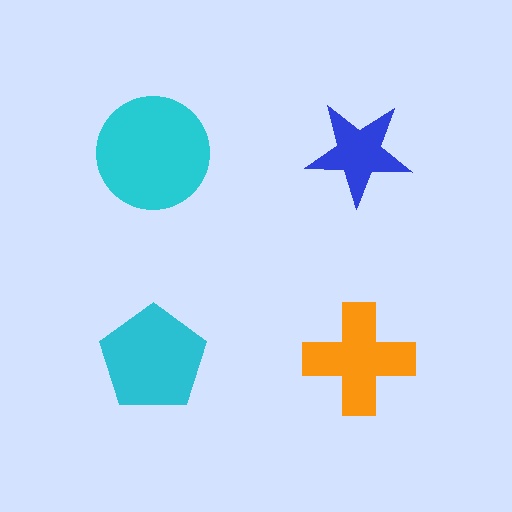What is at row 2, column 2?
An orange cross.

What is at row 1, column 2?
A blue star.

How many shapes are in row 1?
2 shapes.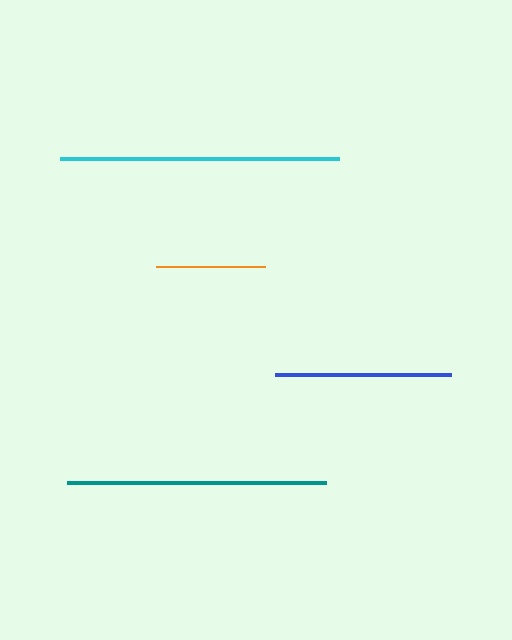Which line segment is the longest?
The cyan line is the longest at approximately 279 pixels.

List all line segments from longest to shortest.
From longest to shortest: cyan, teal, blue, orange.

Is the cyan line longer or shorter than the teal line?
The cyan line is longer than the teal line.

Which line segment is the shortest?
The orange line is the shortest at approximately 109 pixels.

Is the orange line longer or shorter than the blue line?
The blue line is longer than the orange line.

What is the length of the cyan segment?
The cyan segment is approximately 279 pixels long.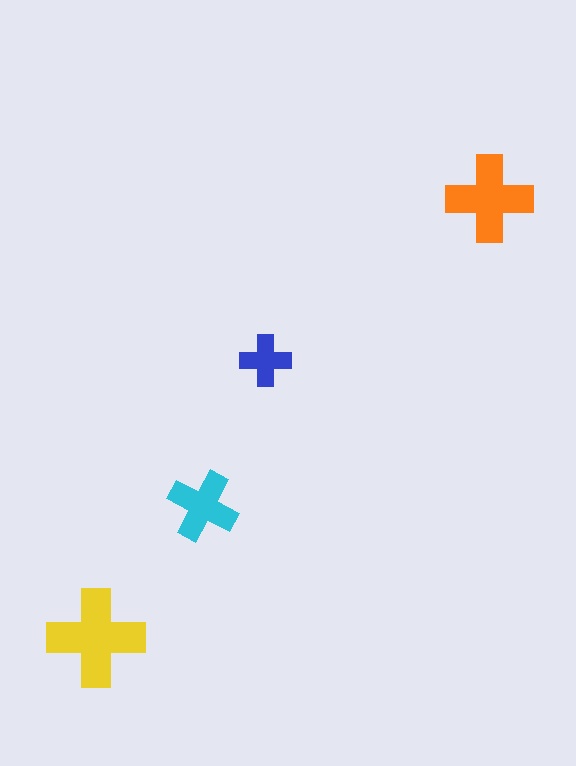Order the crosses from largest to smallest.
the yellow one, the orange one, the cyan one, the blue one.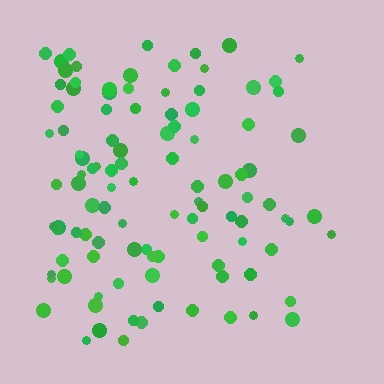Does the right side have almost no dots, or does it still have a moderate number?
Still a moderate number, just noticeably fewer than the left.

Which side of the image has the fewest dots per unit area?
The right.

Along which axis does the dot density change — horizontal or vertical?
Horizontal.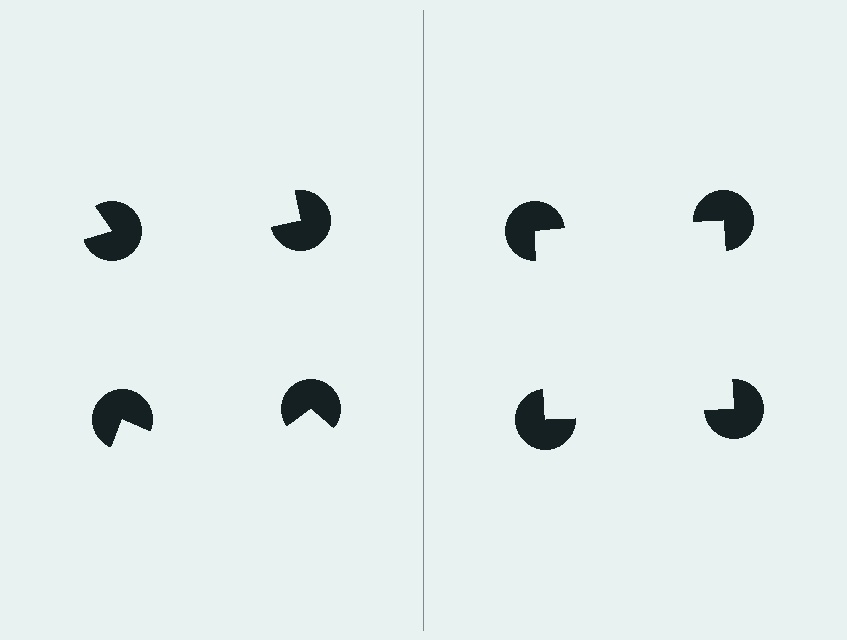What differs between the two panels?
The pac-man discs are positioned identically on both sides; only the wedge orientations differ. On the right they align to a square; on the left they are misaligned.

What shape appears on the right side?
An illusory square.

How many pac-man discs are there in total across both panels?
8 — 4 on each side.